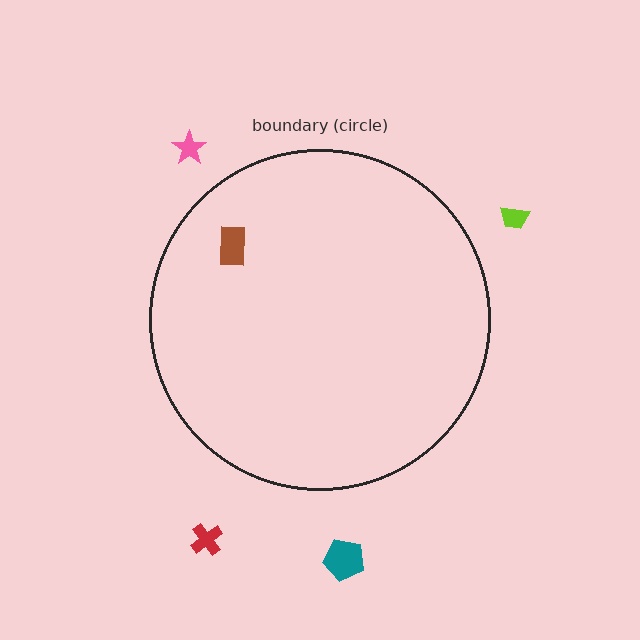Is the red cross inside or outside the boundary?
Outside.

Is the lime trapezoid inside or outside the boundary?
Outside.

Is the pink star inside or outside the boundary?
Outside.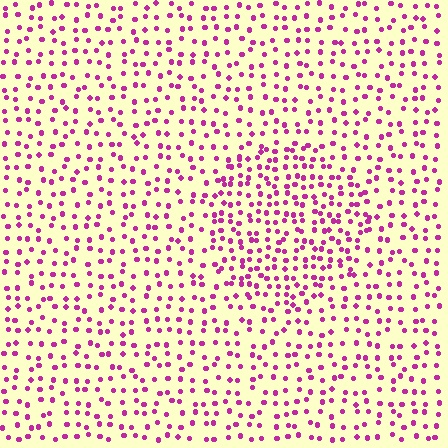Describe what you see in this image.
The image contains small magenta elements arranged at two different densities. A circle-shaped region is visible where the elements are more densely packed than the surrounding area.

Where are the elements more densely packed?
The elements are more densely packed inside the circle boundary.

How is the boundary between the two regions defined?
The boundary is defined by a change in element density (approximately 1.7x ratio). All elements are the same color, size, and shape.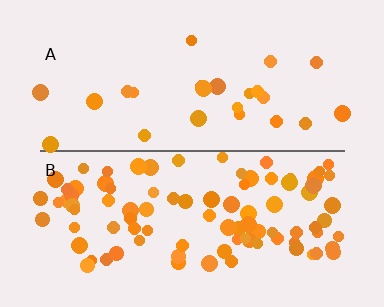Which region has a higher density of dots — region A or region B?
B (the bottom).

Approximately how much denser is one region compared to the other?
Approximately 3.7× — region B over region A.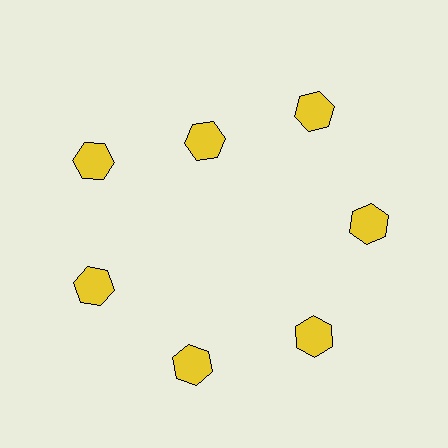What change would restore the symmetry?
The symmetry would be restored by moving it outward, back onto the ring so that all 7 hexagons sit at equal angles and equal distance from the center.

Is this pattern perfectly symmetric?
No. The 7 yellow hexagons are arranged in a ring, but one element near the 12 o'clock position is pulled inward toward the center, breaking the 7-fold rotational symmetry.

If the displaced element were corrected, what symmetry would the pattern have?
It would have 7-fold rotational symmetry — the pattern would map onto itself every 51 degrees.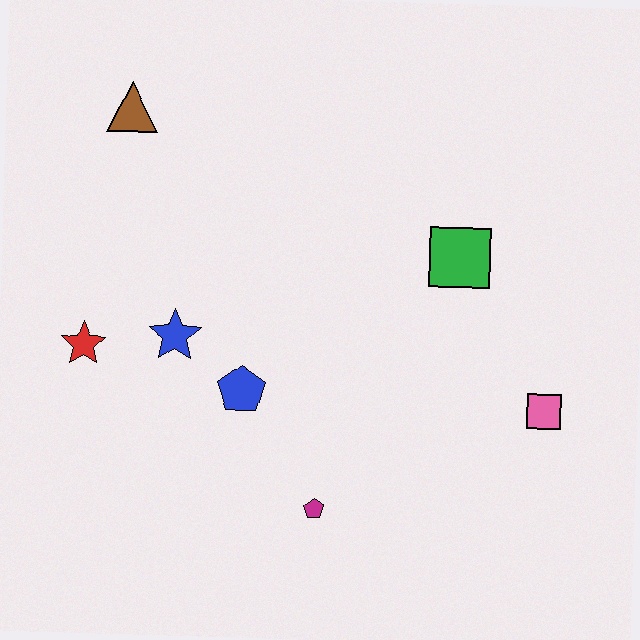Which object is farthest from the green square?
The red star is farthest from the green square.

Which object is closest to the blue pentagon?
The blue star is closest to the blue pentagon.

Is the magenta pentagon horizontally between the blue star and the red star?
No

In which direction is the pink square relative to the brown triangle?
The pink square is to the right of the brown triangle.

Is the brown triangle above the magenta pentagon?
Yes